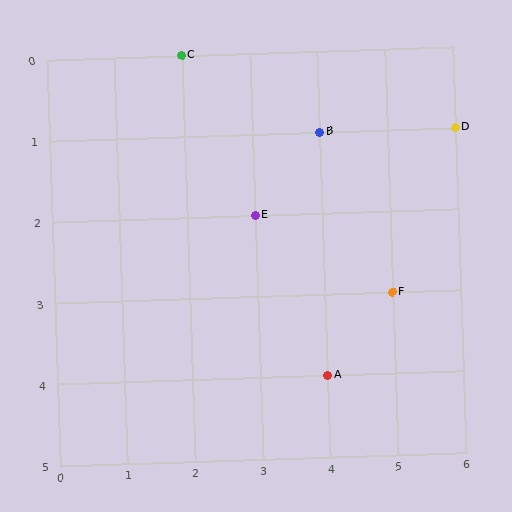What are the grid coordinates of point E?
Point E is at grid coordinates (3, 2).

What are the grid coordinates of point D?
Point D is at grid coordinates (6, 1).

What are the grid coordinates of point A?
Point A is at grid coordinates (4, 4).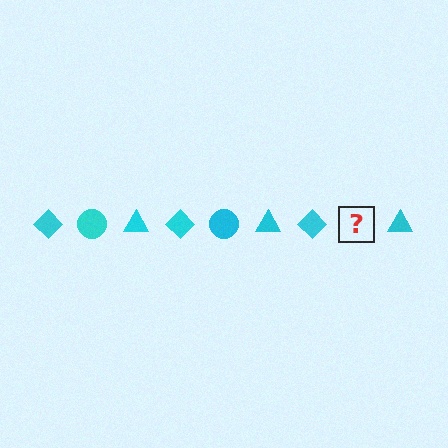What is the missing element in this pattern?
The missing element is a cyan circle.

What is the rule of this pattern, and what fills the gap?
The rule is that the pattern cycles through diamond, circle, triangle shapes in cyan. The gap should be filled with a cyan circle.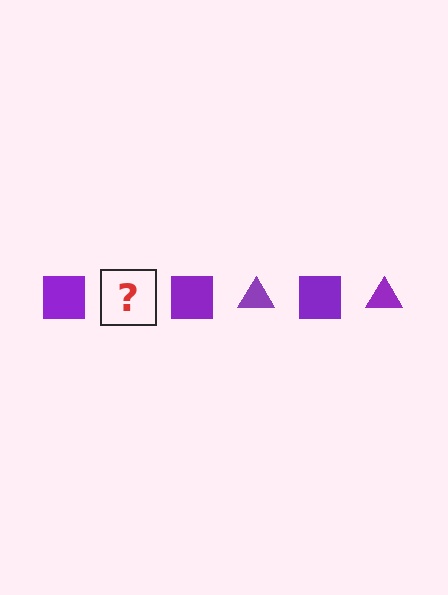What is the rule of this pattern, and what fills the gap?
The rule is that the pattern cycles through square, triangle shapes in purple. The gap should be filled with a purple triangle.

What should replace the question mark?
The question mark should be replaced with a purple triangle.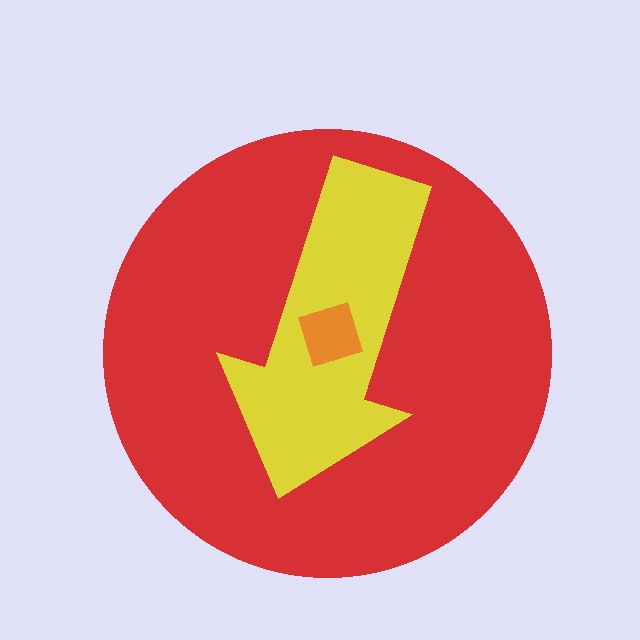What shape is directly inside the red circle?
The yellow arrow.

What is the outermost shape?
The red circle.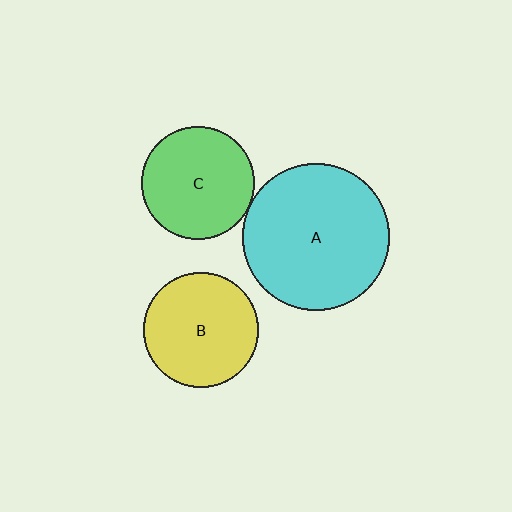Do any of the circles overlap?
No, none of the circles overlap.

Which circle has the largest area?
Circle A (cyan).